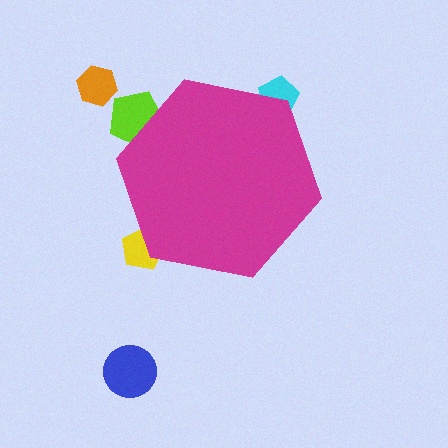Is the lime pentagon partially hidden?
Yes, the lime pentagon is partially hidden behind the magenta hexagon.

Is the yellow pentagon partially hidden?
Yes, the yellow pentagon is partially hidden behind the magenta hexagon.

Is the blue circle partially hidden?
No, the blue circle is fully visible.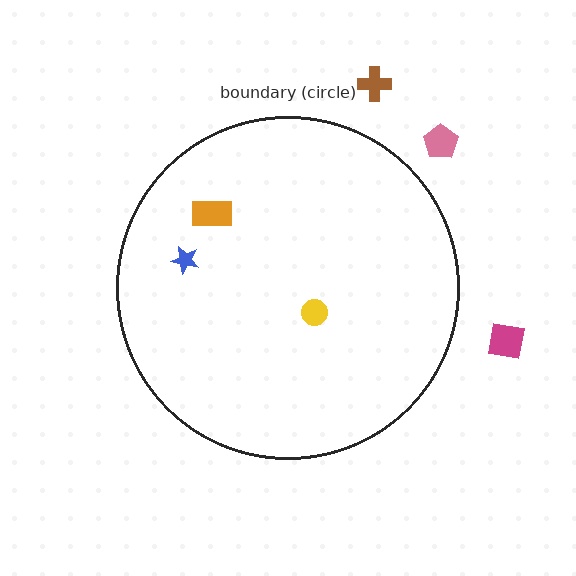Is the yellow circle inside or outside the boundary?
Inside.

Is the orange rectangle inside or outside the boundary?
Inside.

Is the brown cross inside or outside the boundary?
Outside.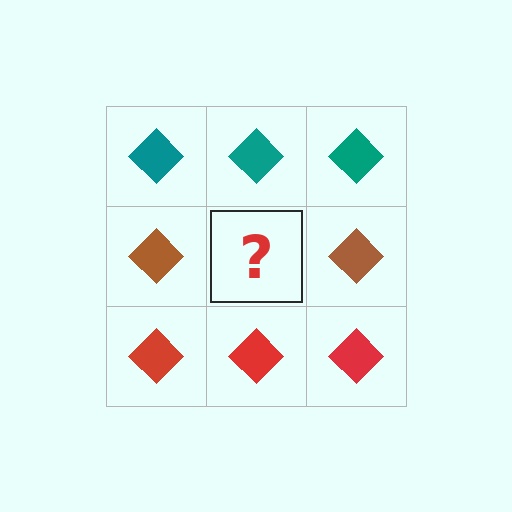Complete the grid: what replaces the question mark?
The question mark should be replaced with a brown diamond.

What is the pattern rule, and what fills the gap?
The rule is that each row has a consistent color. The gap should be filled with a brown diamond.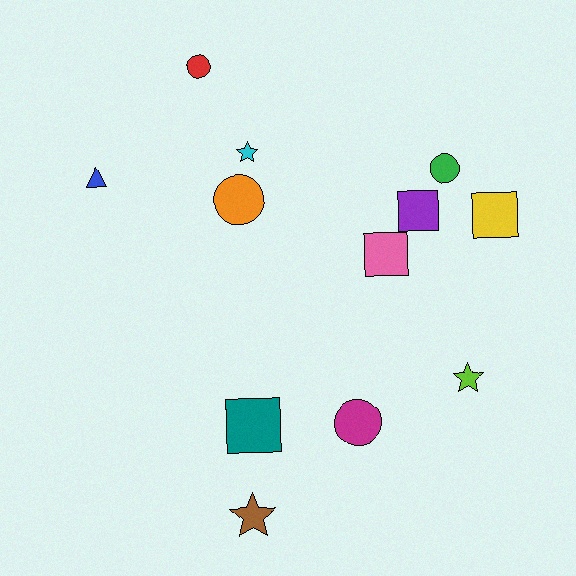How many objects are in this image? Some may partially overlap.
There are 12 objects.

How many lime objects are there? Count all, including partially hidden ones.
There is 1 lime object.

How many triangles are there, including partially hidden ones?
There is 1 triangle.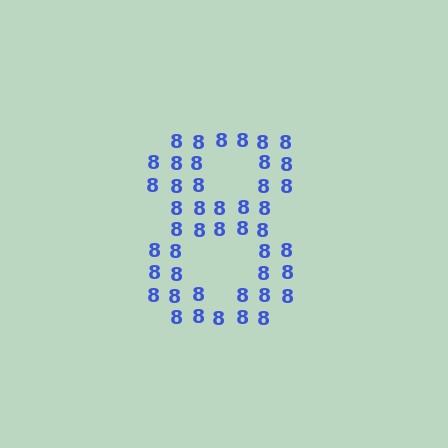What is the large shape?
The large shape is the digit 8.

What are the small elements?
The small elements are digit 8's.